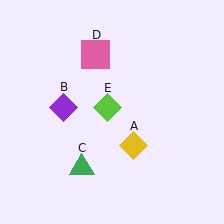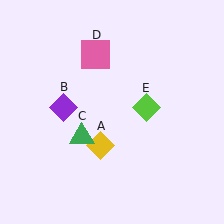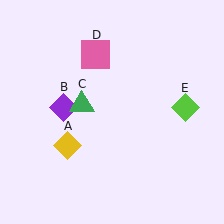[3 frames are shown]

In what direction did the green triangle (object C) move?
The green triangle (object C) moved up.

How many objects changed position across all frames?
3 objects changed position: yellow diamond (object A), green triangle (object C), lime diamond (object E).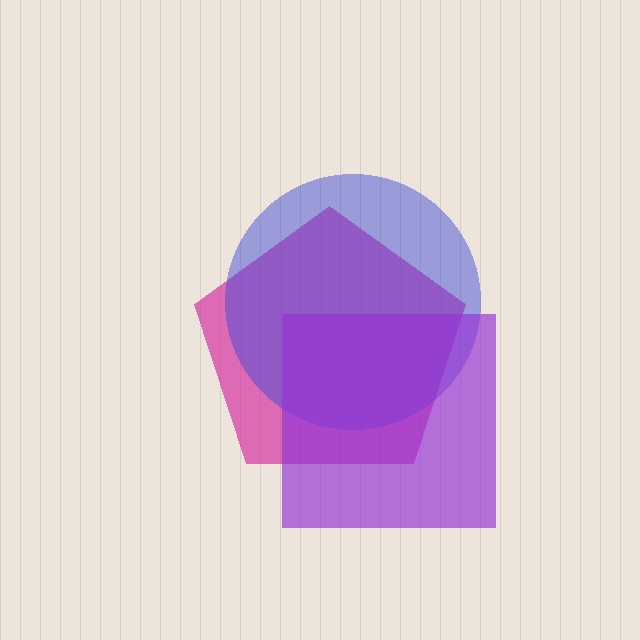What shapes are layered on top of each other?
The layered shapes are: a magenta pentagon, a blue circle, a purple square.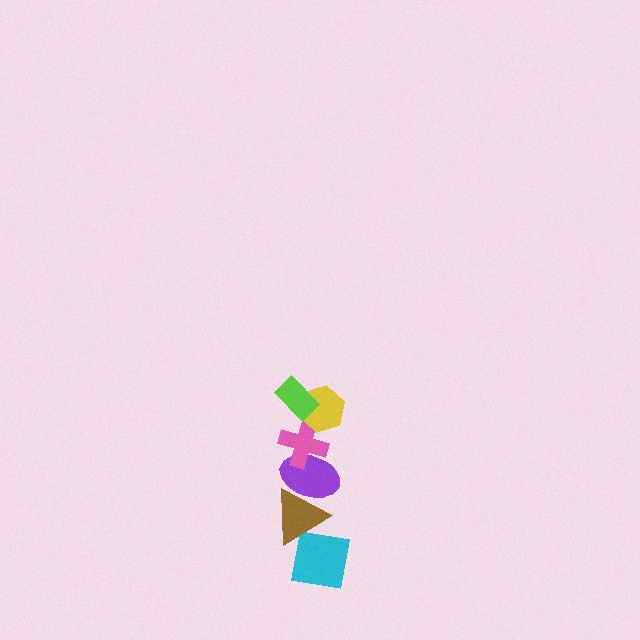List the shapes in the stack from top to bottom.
From top to bottom: the lime rectangle, the yellow hexagon, the pink cross, the purple ellipse, the brown triangle, the cyan square.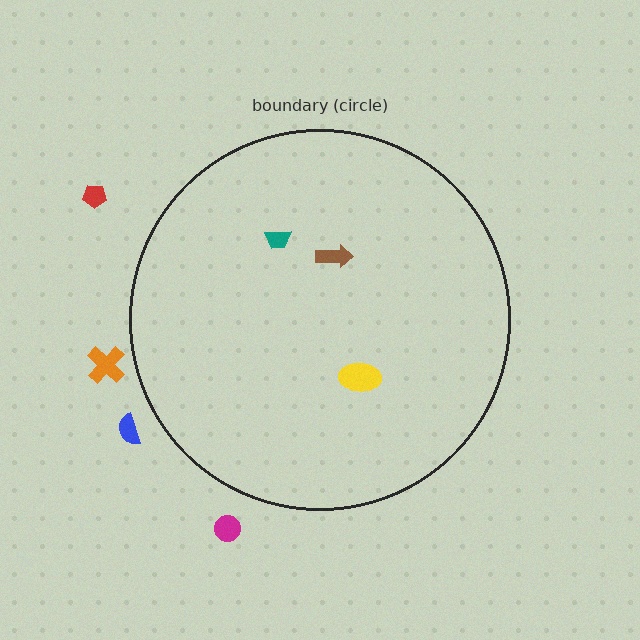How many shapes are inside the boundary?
3 inside, 4 outside.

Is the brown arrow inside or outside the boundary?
Inside.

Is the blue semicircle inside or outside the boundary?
Outside.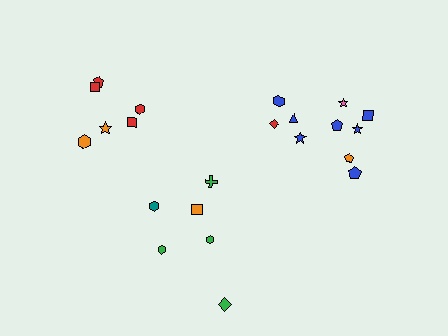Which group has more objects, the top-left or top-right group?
The top-right group.